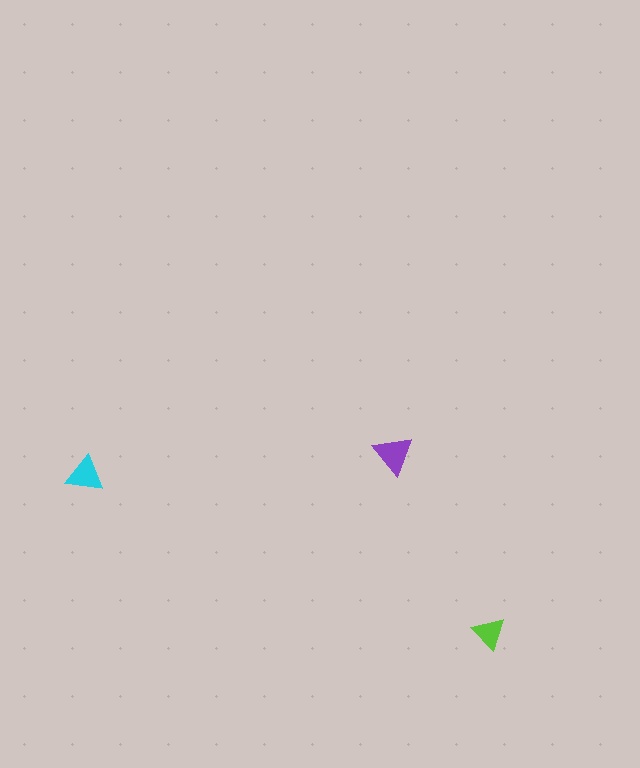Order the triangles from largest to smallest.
the purple one, the cyan one, the lime one.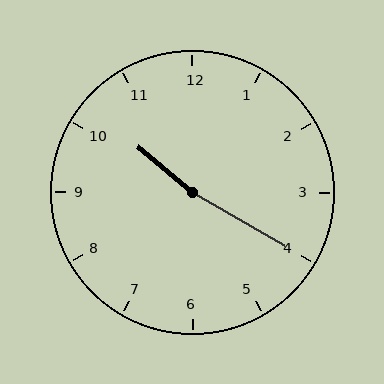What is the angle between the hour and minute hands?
Approximately 170 degrees.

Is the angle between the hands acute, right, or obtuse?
It is obtuse.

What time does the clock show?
10:20.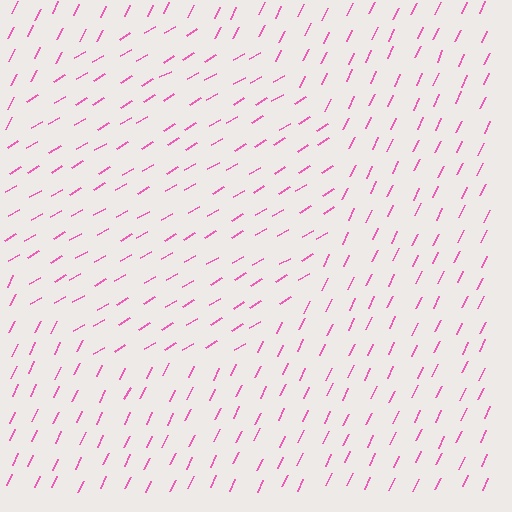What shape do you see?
I see a circle.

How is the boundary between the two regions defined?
The boundary is defined purely by a change in line orientation (approximately 34 degrees difference). All lines are the same color and thickness.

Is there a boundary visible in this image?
Yes, there is a texture boundary formed by a change in line orientation.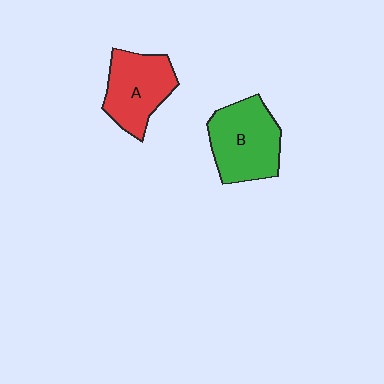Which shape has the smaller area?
Shape A (red).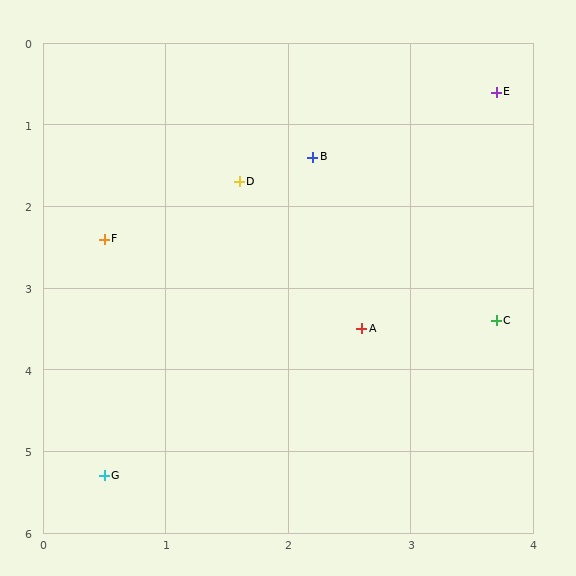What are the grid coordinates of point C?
Point C is at approximately (3.7, 3.4).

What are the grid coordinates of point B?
Point B is at approximately (2.2, 1.4).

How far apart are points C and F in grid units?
Points C and F are about 3.4 grid units apart.